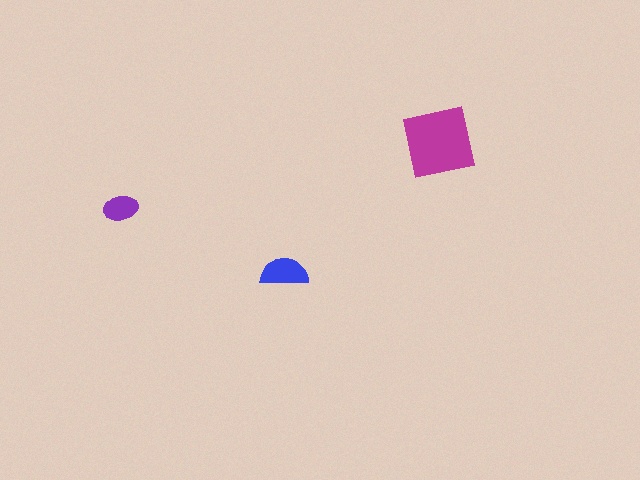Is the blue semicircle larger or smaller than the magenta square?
Smaller.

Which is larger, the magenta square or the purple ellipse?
The magenta square.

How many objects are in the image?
There are 3 objects in the image.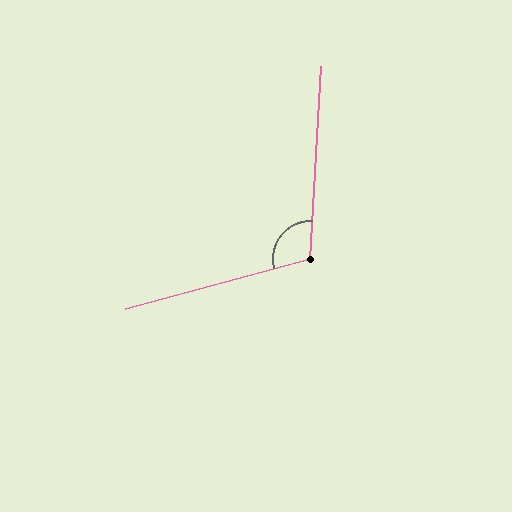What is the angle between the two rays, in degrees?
Approximately 108 degrees.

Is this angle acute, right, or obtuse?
It is obtuse.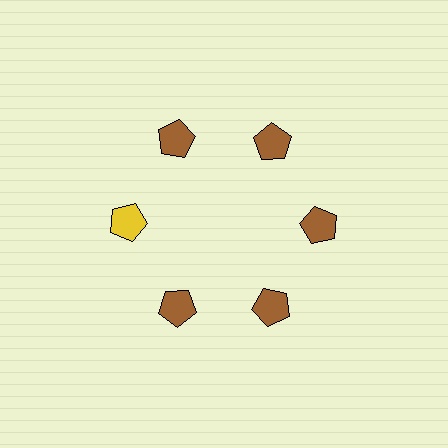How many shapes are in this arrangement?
There are 6 shapes arranged in a ring pattern.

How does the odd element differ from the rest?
It has a different color: yellow instead of brown.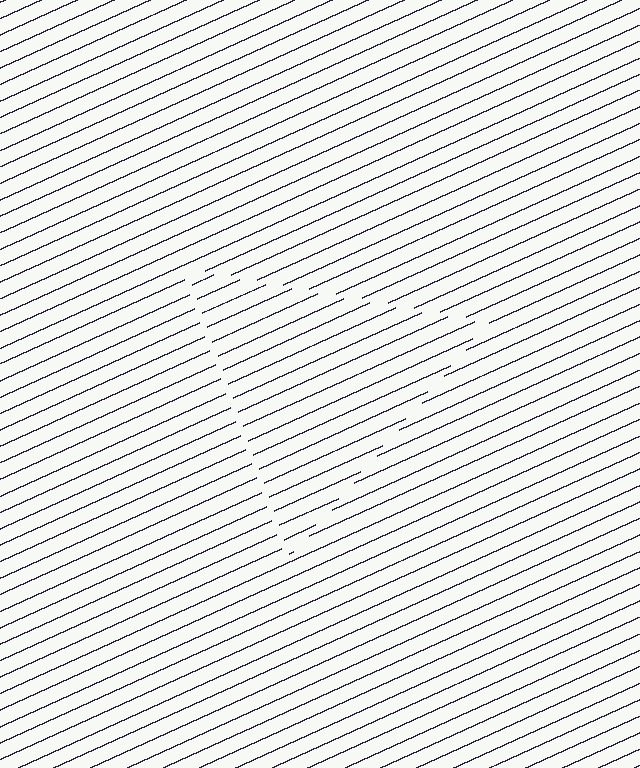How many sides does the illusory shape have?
3 sides — the line-ends trace a triangle.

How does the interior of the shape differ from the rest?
The interior of the shape contains the same grating, shifted by half a period — the contour is defined by the phase discontinuity where line-ends from the inner and outer gratings abut.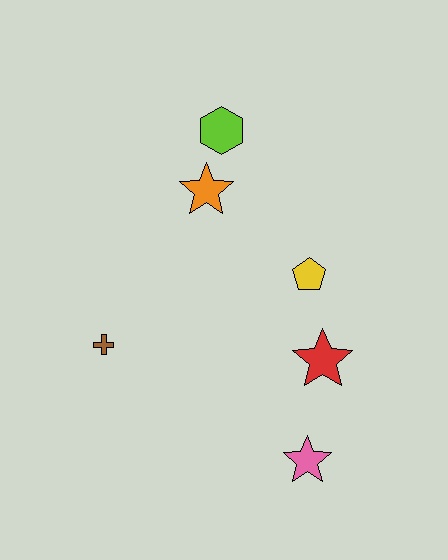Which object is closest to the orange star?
The lime hexagon is closest to the orange star.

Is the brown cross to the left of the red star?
Yes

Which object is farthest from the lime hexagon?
The pink star is farthest from the lime hexagon.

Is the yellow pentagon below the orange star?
Yes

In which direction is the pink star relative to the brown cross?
The pink star is to the right of the brown cross.